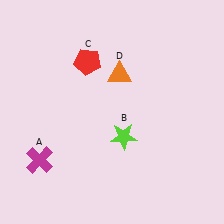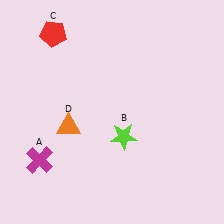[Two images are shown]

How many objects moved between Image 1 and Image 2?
2 objects moved between the two images.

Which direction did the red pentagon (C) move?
The red pentagon (C) moved left.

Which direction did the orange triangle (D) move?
The orange triangle (D) moved down.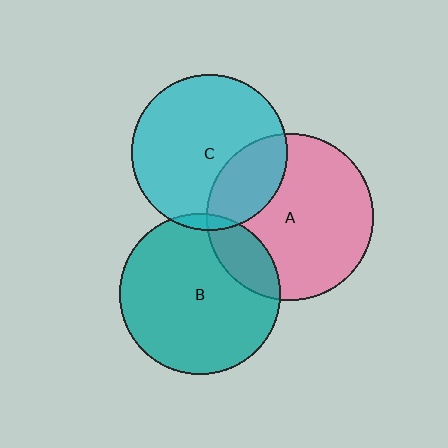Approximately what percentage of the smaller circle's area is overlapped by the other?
Approximately 5%.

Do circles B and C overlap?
Yes.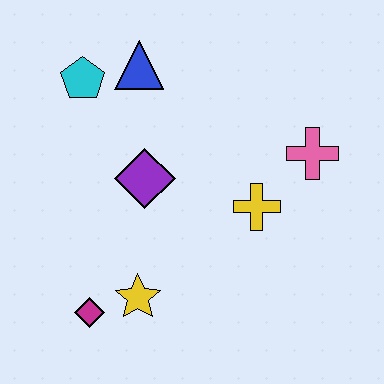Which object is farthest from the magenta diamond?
The pink cross is farthest from the magenta diamond.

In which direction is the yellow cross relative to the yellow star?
The yellow cross is to the right of the yellow star.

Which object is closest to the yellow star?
The magenta diamond is closest to the yellow star.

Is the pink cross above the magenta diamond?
Yes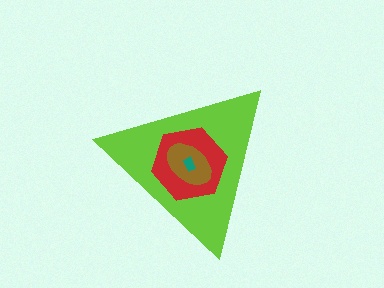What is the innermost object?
The teal rectangle.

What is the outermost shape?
The lime triangle.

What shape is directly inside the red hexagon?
The brown ellipse.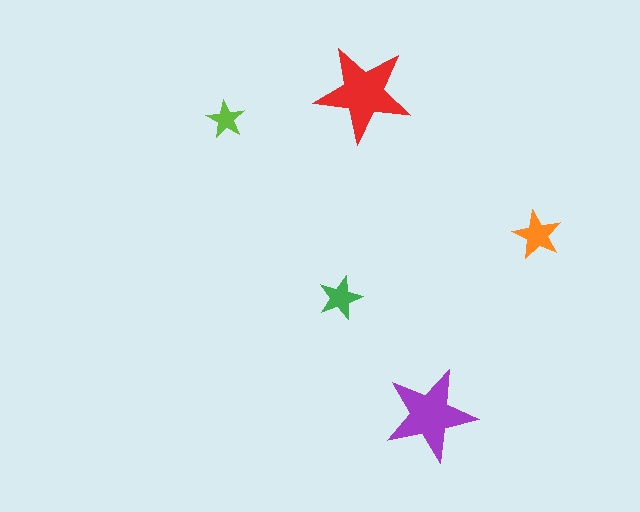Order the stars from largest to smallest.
the red one, the purple one, the orange one, the green one, the lime one.